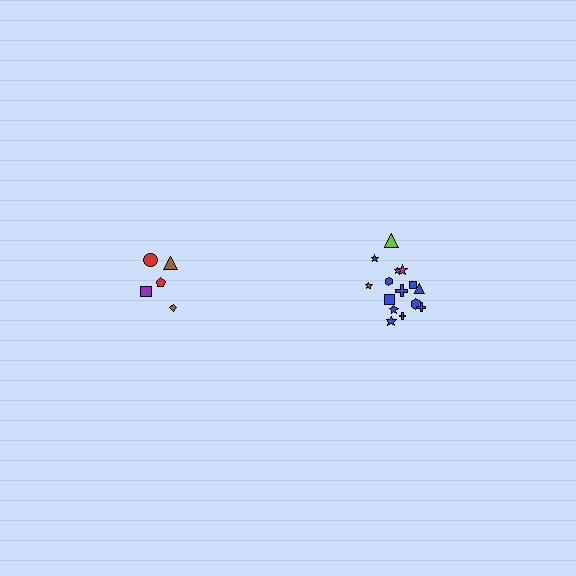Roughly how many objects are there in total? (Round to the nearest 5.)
Roughly 20 objects in total.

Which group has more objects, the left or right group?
The right group.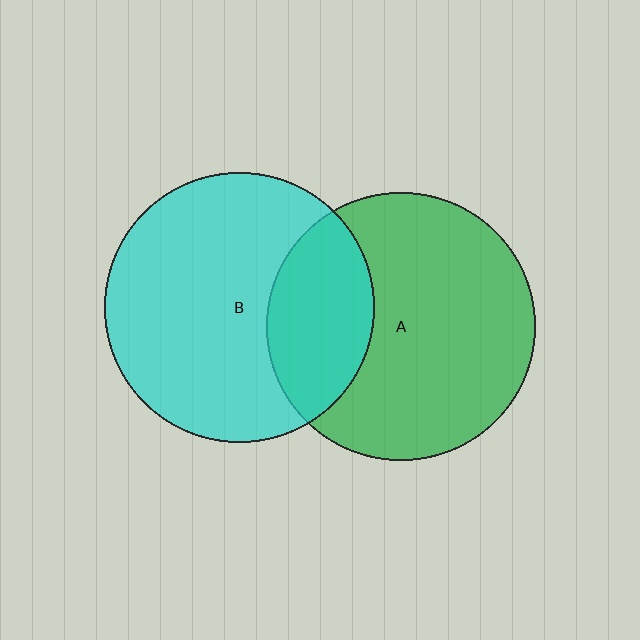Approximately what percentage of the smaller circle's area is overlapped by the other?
Approximately 30%.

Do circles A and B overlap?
Yes.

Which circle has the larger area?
Circle B (cyan).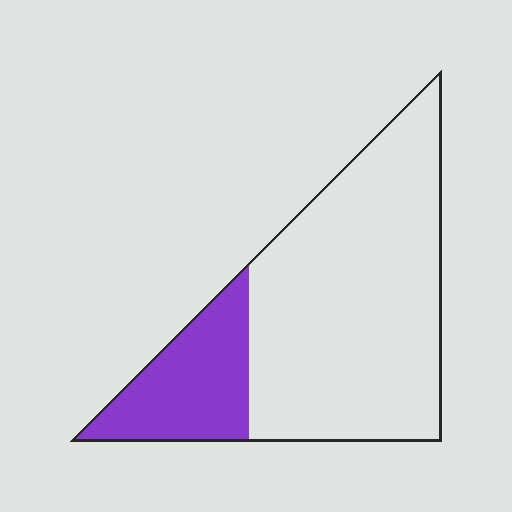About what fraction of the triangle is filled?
About one quarter (1/4).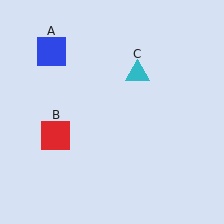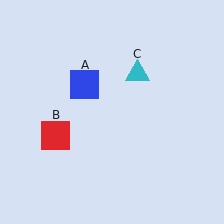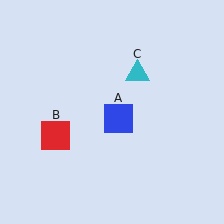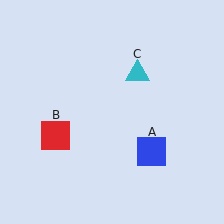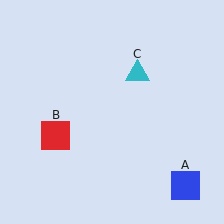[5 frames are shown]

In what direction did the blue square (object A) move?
The blue square (object A) moved down and to the right.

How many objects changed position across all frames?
1 object changed position: blue square (object A).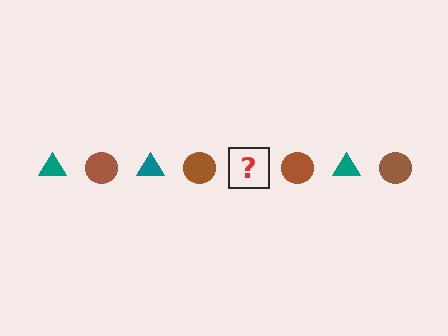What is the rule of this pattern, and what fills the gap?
The rule is that the pattern alternates between teal triangle and brown circle. The gap should be filled with a teal triangle.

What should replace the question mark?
The question mark should be replaced with a teal triangle.